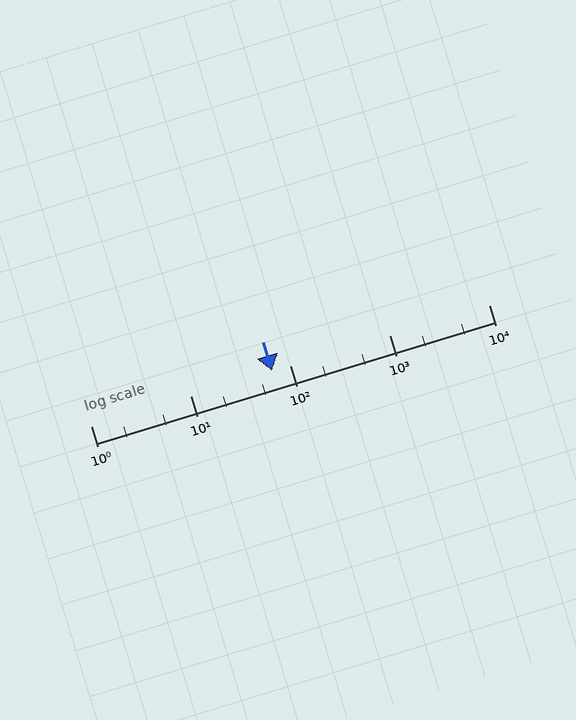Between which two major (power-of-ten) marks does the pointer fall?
The pointer is between 10 and 100.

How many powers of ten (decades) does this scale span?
The scale spans 4 decades, from 1 to 10000.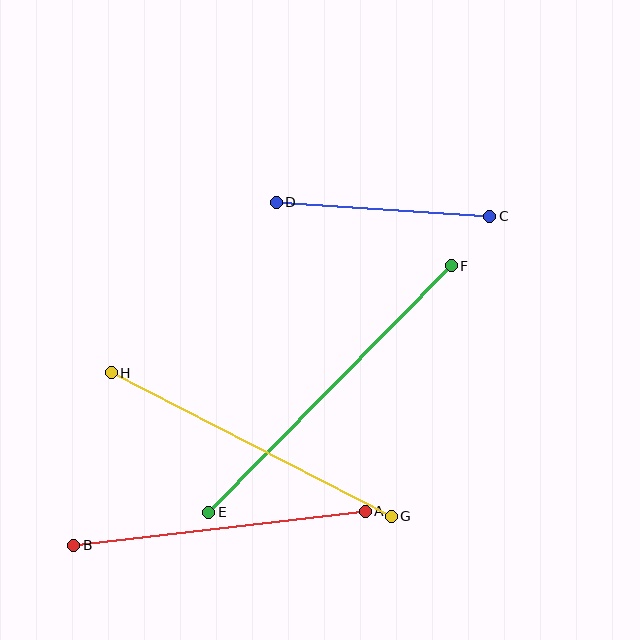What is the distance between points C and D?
The distance is approximately 214 pixels.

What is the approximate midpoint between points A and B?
The midpoint is at approximately (219, 528) pixels.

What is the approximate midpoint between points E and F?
The midpoint is at approximately (330, 389) pixels.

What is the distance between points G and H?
The distance is approximately 315 pixels.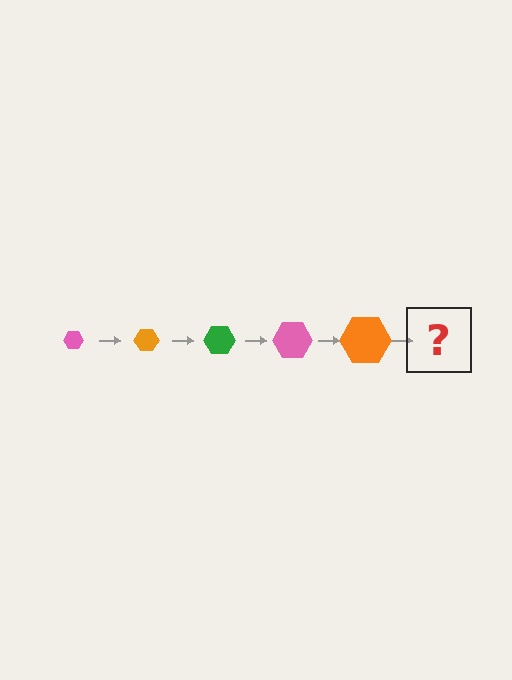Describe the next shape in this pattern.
It should be a green hexagon, larger than the previous one.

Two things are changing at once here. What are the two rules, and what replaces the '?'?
The two rules are that the hexagon grows larger each step and the color cycles through pink, orange, and green. The '?' should be a green hexagon, larger than the previous one.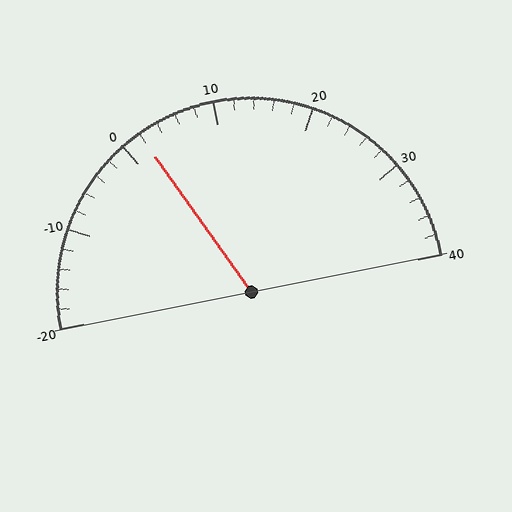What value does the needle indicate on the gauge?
The needle indicates approximately 2.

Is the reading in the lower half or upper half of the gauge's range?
The reading is in the lower half of the range (-20 to 40).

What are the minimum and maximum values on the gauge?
The gauge ranges from -20 to 40.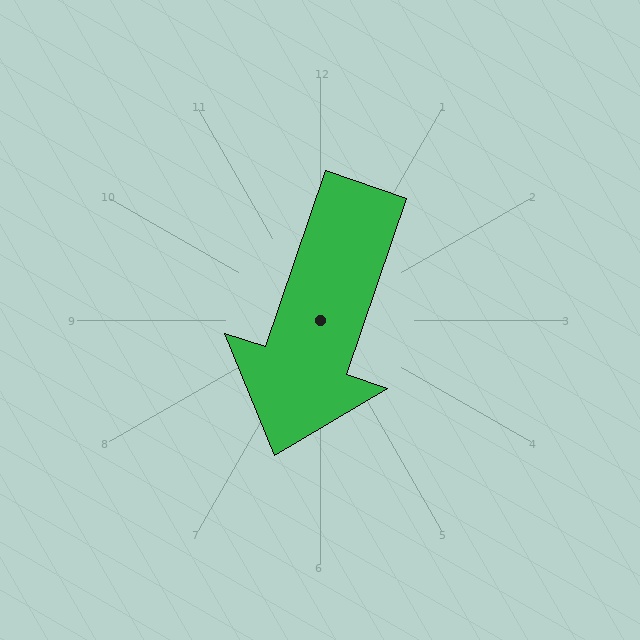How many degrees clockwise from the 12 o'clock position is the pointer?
Approximately 199 degrees.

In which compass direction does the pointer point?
South.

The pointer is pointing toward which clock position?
Roughly 7 o'clock.